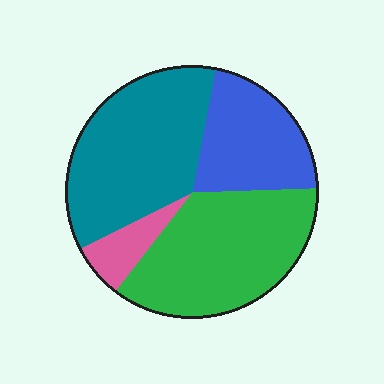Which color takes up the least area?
Pink, at roughly 5%.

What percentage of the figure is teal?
Teal covers roughly 35% of the figure.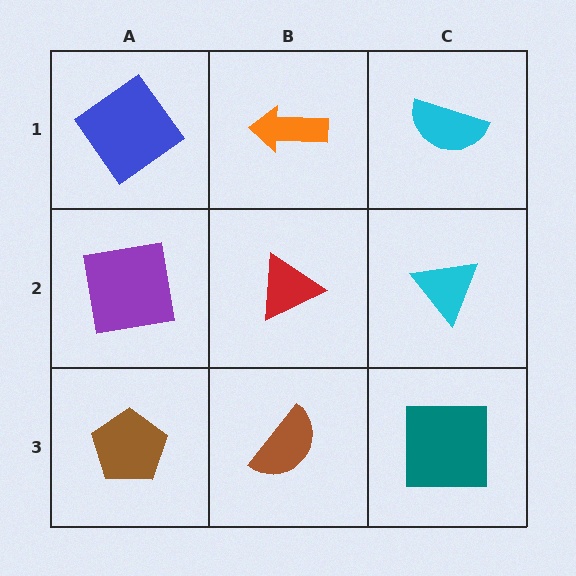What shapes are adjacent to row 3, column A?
A purple square (row 2, column A), a brown semicircle (row 3, column B).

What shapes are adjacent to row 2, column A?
A blue diamond (row 1, column A), a brown pentagon (row 3, column A), a red triangle (row 2, column B).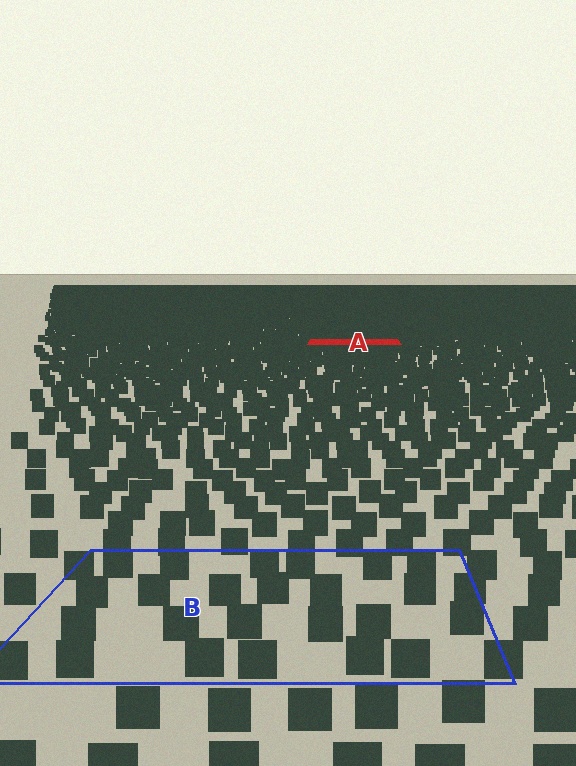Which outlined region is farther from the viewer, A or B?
Region A is farther from the viewer — the texture elements inside it appear smaller and more densely packed.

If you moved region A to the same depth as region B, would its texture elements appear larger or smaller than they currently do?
They would appear larger. At a closer depth, the same texture elements are projected at a bigger on-screen size.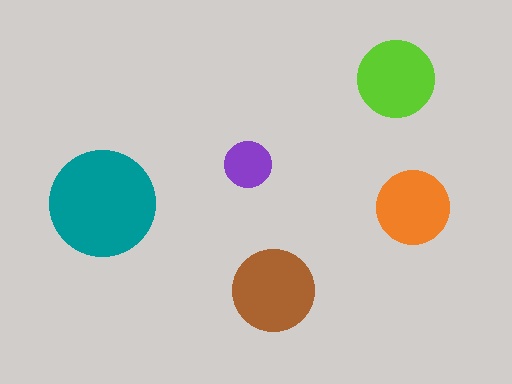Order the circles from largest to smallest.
the teal one, the brown one, the lime one, the orange one, the purple one.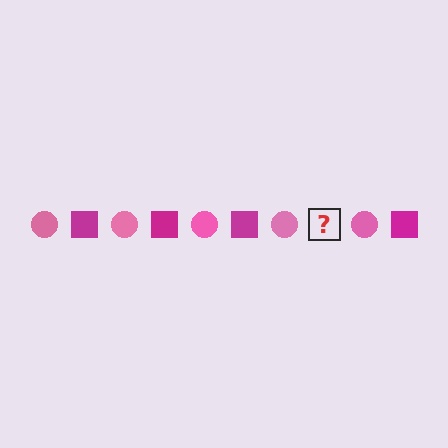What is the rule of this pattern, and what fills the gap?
The rule is that the pattern alternates between pink circle and magenta square. The gap should be filled with a magenta square.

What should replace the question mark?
The question mark should be replaced with a magenta square.